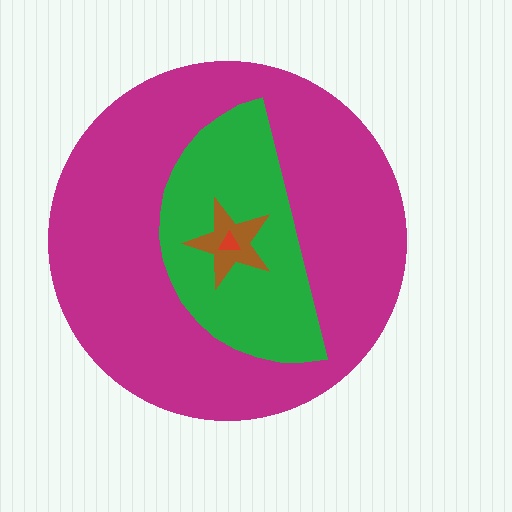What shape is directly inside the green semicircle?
The brown star.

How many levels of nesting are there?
4.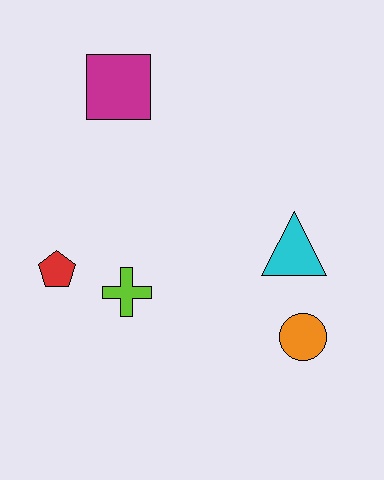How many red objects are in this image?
There is 1 red object.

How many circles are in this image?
There is 1 circle.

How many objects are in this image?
There are 5 objects.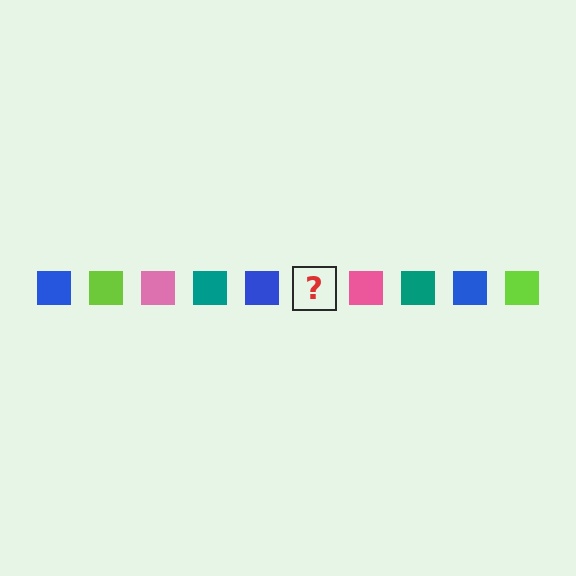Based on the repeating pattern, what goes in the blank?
The blank should be a lime square.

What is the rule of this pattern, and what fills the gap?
The rule is that the pattern cycles through blue, lime, pink, teal squares. The gap should be filled with a lime square.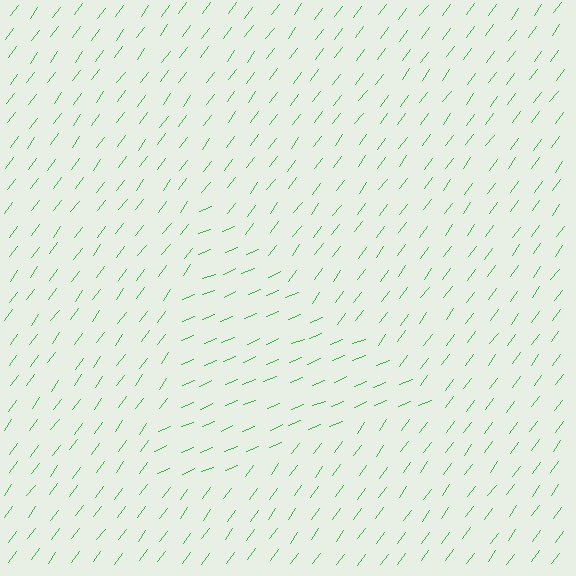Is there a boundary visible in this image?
Yes, there is a texture boundary formed by a change in line orientation.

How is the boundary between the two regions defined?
The boundary is defined purely by a change in line orientation (approximately 31 degrees difference). All lines are the same color and thickness.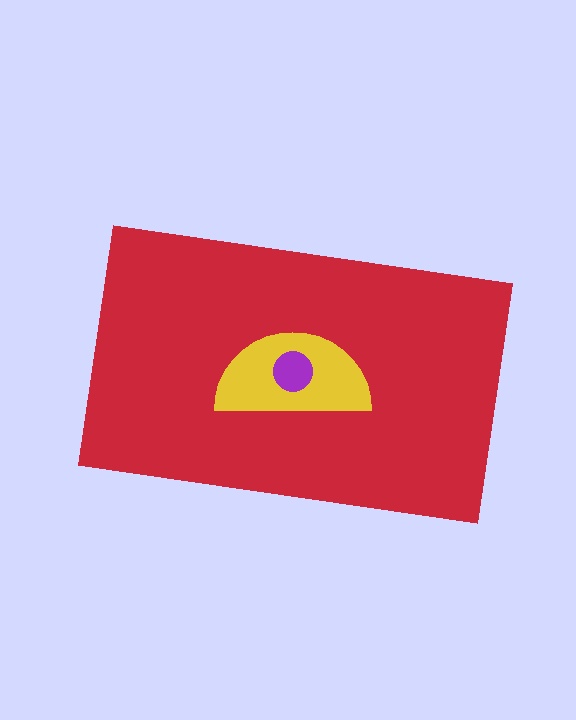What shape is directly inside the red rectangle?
The yellow semicircle.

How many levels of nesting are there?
3.